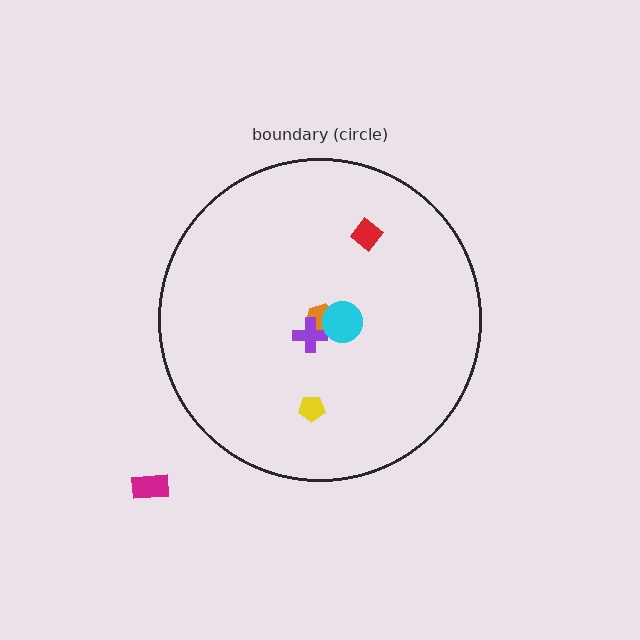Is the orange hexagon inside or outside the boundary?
Inside.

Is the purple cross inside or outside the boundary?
Inside.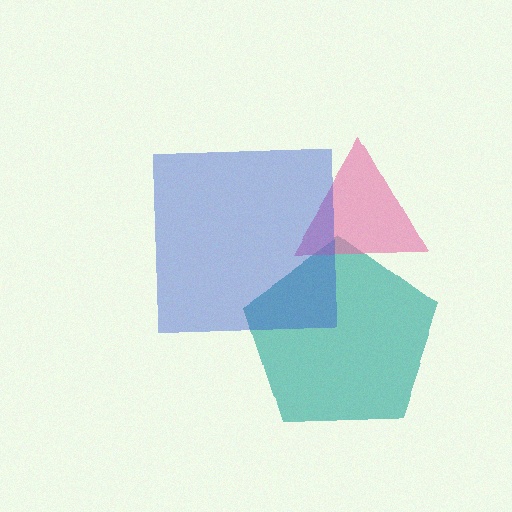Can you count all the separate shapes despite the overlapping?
Yes, there are 3 separate shapes.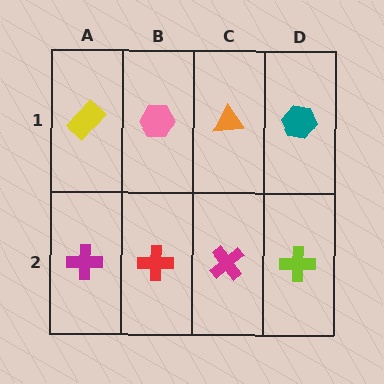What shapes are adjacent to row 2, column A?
A yellow rectangle (row 1, column A), a red cross (row 2, column B).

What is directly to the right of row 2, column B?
A magenta cross.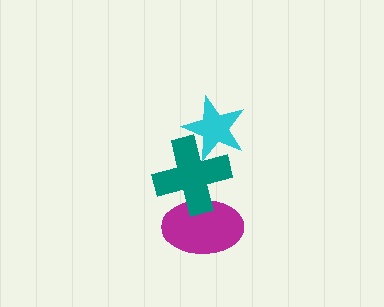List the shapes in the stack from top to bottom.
From top to bottom: the cyan star, the teal cross, the magenta ellipse.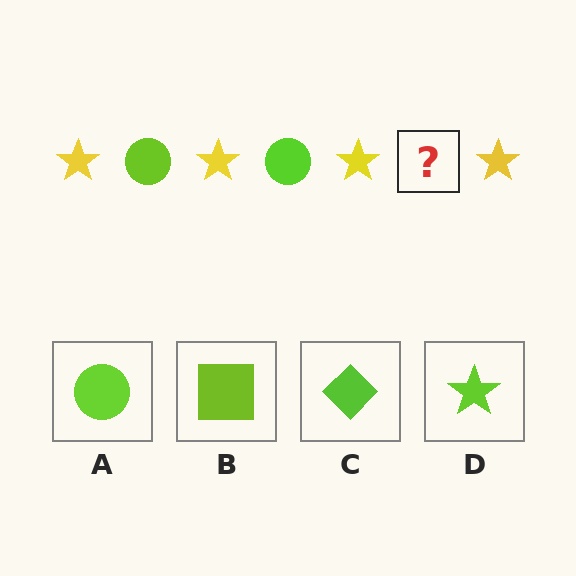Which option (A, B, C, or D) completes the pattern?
A.